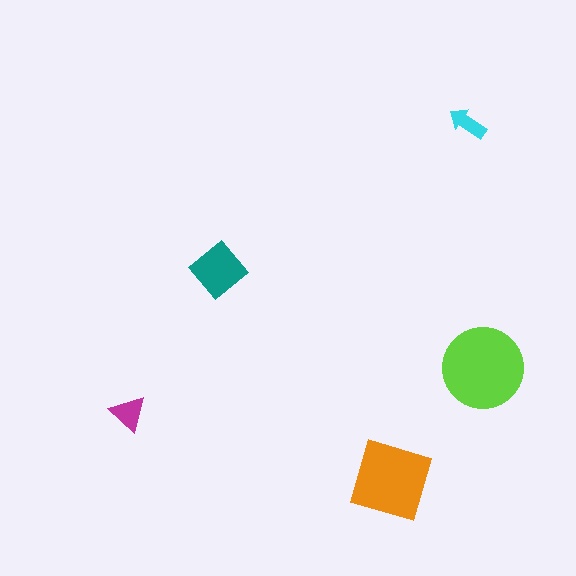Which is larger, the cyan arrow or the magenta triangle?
The magenta triangle.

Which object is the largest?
The lime circle.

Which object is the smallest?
The cyan arrow.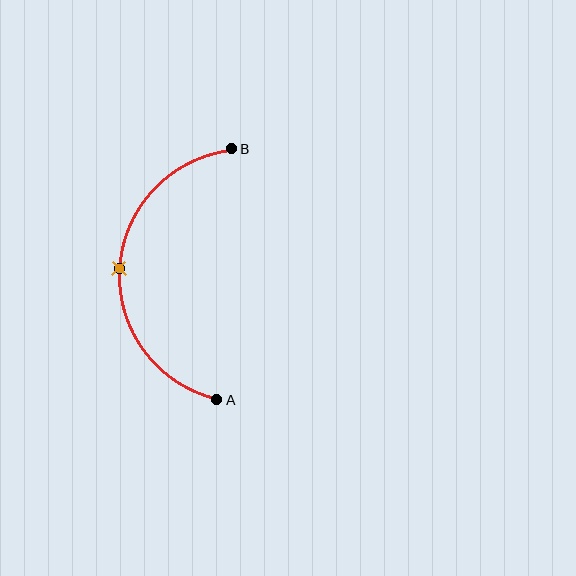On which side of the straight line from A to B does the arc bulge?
The arc bulges to the left of the straight line connecting A and B.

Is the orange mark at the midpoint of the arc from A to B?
Yes. The orange mark lies on the arc at equal arc-length from both A and B — it is the arc midpoint.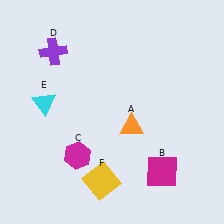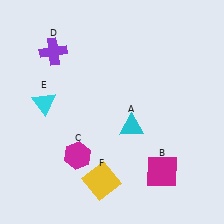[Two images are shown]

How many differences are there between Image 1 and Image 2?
There is 1 difference between the two images.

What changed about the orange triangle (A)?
In Image 1, A is orange. In Image 2, it changed to cyan.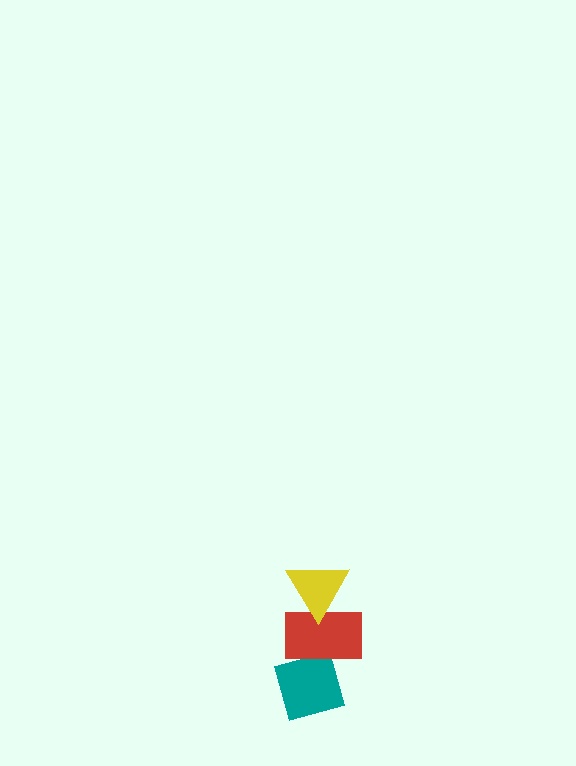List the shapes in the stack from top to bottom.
From top to bottom: the yellow triangle, the red rectangle, the teal diamond.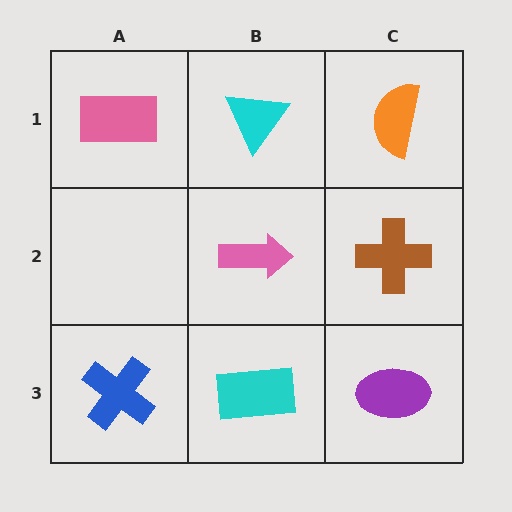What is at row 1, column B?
A cyan triangle.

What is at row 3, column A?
A blue cross.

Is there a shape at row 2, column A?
No, that cell is empty.